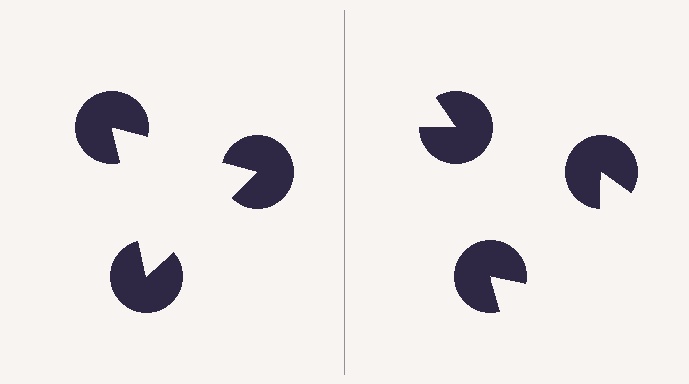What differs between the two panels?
The pac-man discs are positioned identically on both sides; only the wedge orientations differ. On the left they align to a triangle; on the right they are misaligned.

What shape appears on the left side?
An illusory triangle.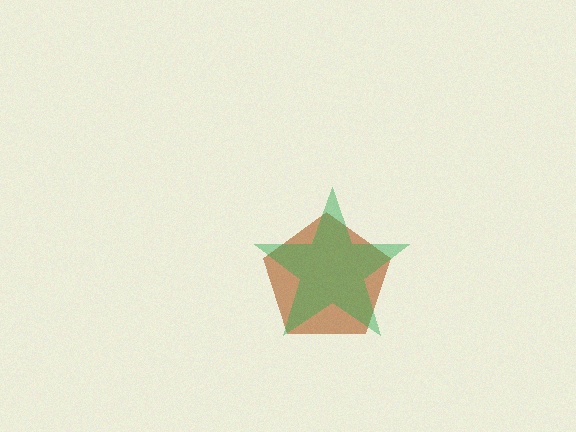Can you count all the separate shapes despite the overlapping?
Yes, there are 2 separate shapes.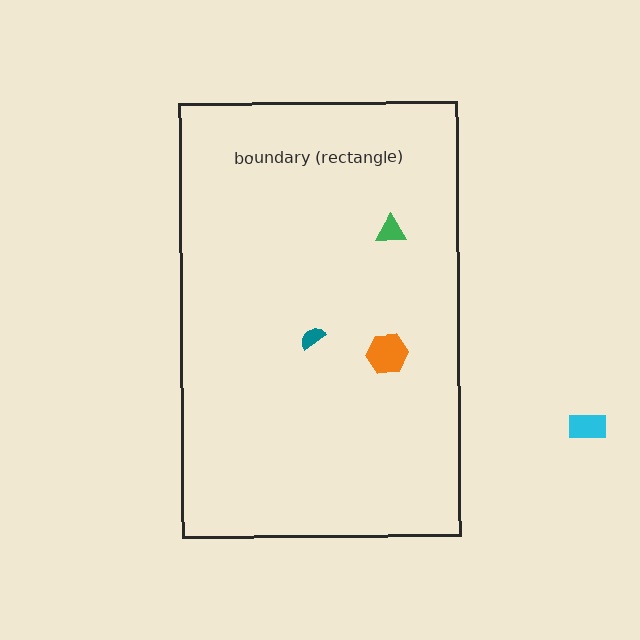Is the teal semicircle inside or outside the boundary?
Inside.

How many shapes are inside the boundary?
3 inside, 1 outside.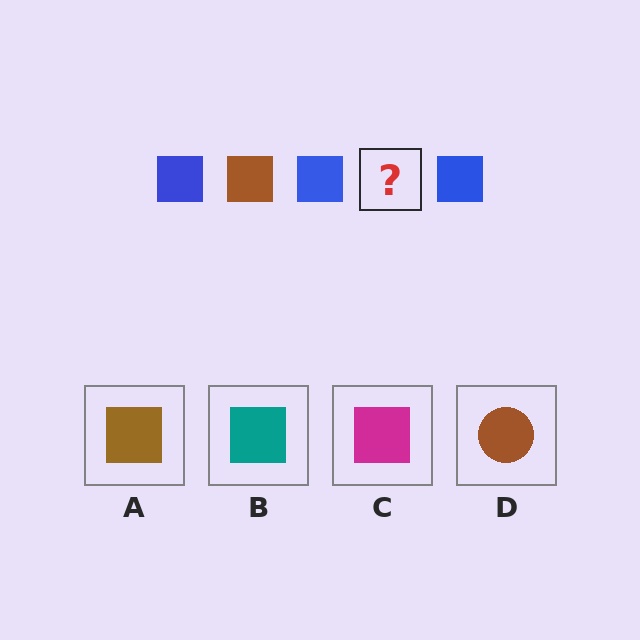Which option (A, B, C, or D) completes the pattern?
A.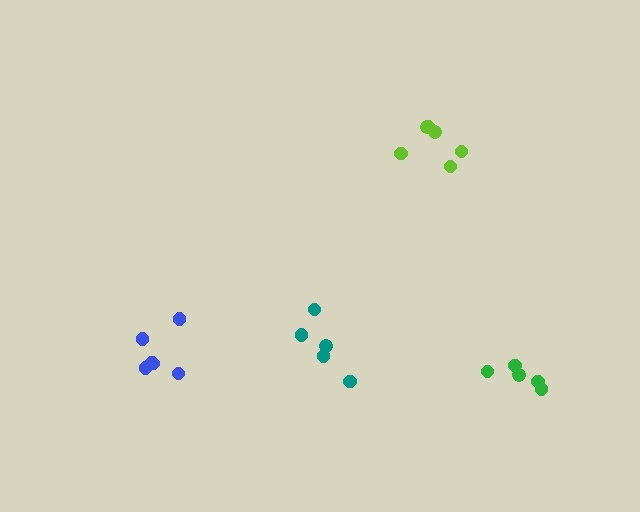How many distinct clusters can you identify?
There are 4 distinct clusters.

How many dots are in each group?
Group 1: 6 dots, Group 2: 5 dots, Group 3: 5 dots, Group 4: 6 dots (22 total).